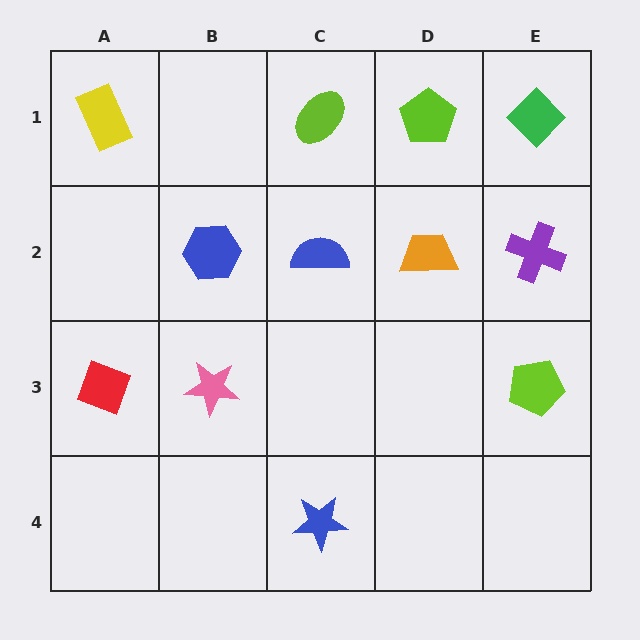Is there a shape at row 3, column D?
No, that cell is empty.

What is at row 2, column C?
A blue semicircle.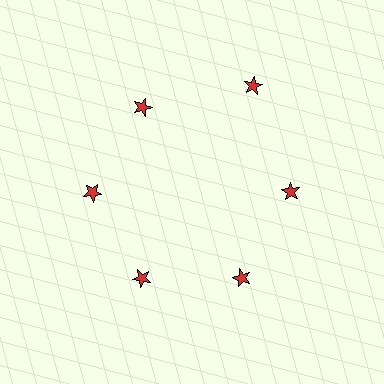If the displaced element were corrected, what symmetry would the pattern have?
It would have 6-fold rotational symmetry — the pattern would map onto itself every 60 degrees.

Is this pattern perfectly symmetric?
No. The 6 red stars are arranged in a ring, but one element near the 1 o'clock position is pushed outward from the center, breaking the 6-fold rotational symmetry.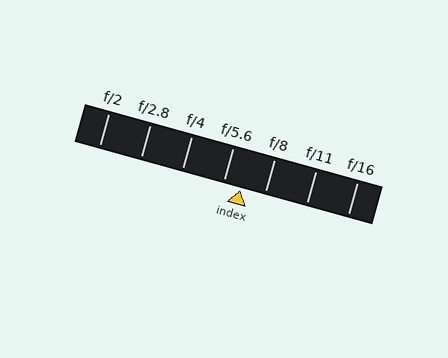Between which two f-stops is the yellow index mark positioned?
The index mark is between f/5.6 and f/8.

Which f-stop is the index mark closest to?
The index mark is closest to f/5.6.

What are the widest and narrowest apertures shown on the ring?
The widest aperture shown is f/2 and the narrowest is f/16.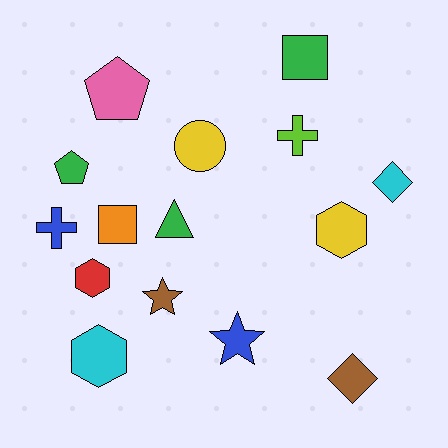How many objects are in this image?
There are 15 objects.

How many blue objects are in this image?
There are 2 blue objects.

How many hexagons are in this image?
There are 3 hexagons.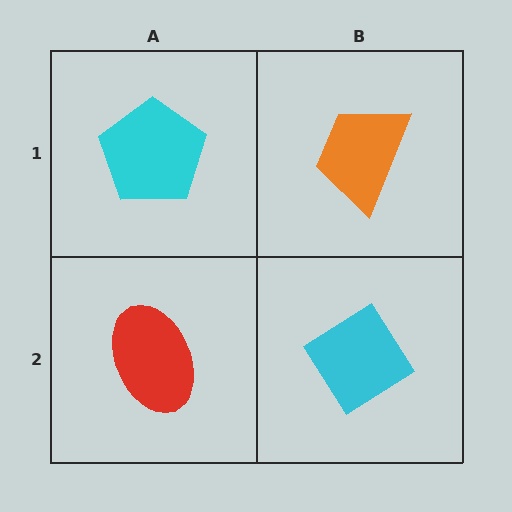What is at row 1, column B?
An orange trapezoid.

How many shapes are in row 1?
2 shapes.